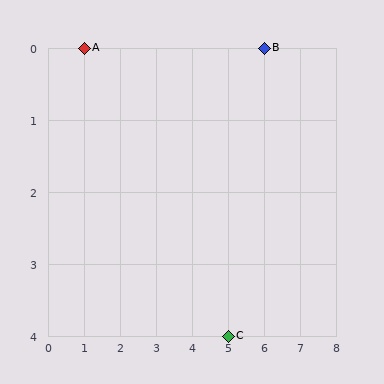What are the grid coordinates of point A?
Point A is at grid coordinates (1, 0).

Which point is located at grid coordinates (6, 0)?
Point B is at (6, 0).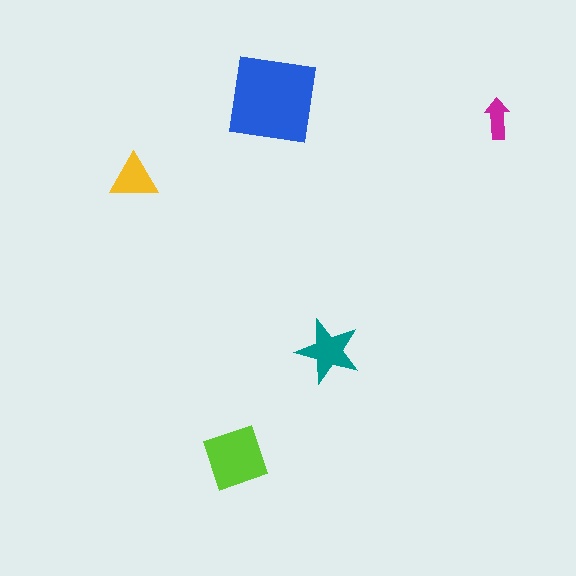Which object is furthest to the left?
The yellow triangle is leftmost.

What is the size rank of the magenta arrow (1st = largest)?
5th.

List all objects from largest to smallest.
The blue square, the lime diamond, the teal star, the yellow triangle, the magenta arrow.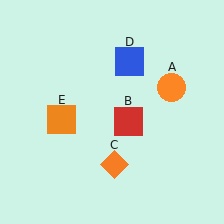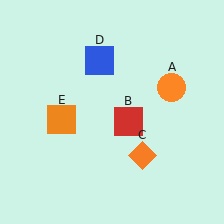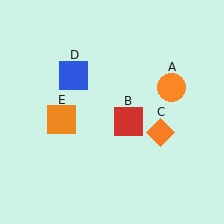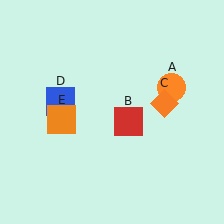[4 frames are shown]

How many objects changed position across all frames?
2 objects changed position: orange diamond (object C), blue square (object D).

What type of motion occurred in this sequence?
The orange diamond (object C), blue square (object D) rotated counterclockwise around the center of the scene.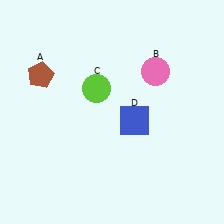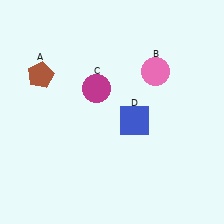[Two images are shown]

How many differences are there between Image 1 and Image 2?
There is 1 difference between the two images.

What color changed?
The circle (C) changed from lime in Image 1 to magenta in Image 2.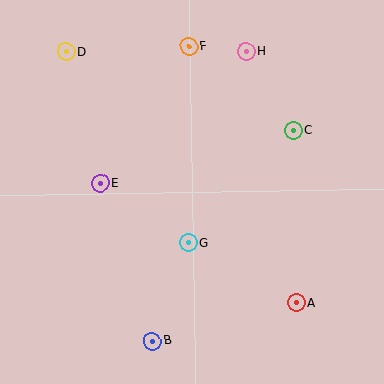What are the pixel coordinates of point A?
Point A is at (296, 303).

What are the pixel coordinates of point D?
Point D is at (66, 52).